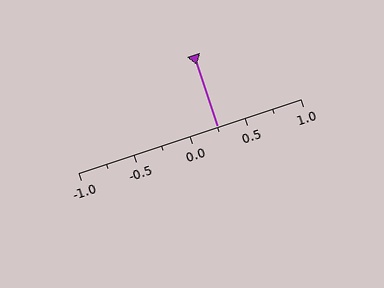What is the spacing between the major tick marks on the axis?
The major ticks are spaced 0.5 apart.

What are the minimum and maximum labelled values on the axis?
The axis runs from -1.0 to 1.0.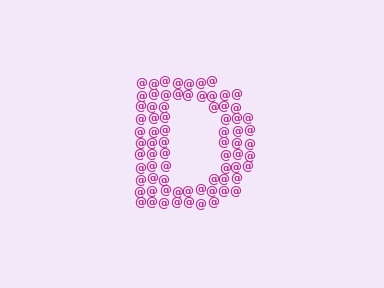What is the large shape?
The large shape is the letter D.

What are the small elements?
The small elements are at signs.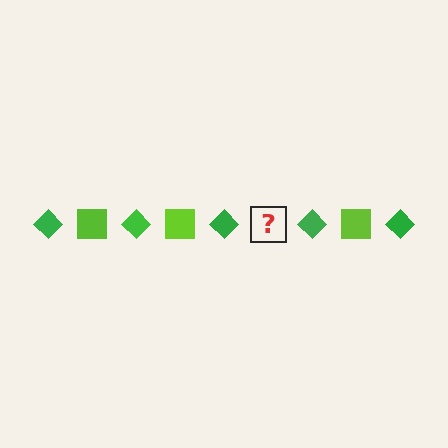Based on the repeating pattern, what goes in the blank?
The blank should be a lime square.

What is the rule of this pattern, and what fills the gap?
The rule is that the pattern alternates between green diamond and lime square. The gap should be filled with a lime square.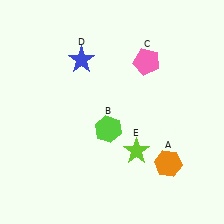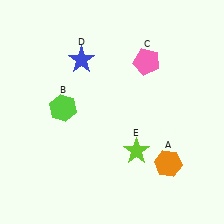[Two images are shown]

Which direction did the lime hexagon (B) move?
The lime hexagon (B) moved left.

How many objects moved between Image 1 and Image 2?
1 object moved between the two images.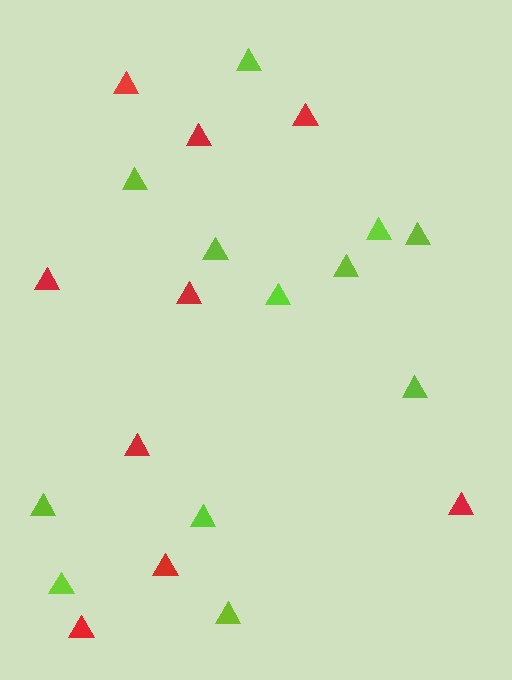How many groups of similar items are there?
There are 2 groups: one group of lime triangles (12) and one group of red triangles (9).